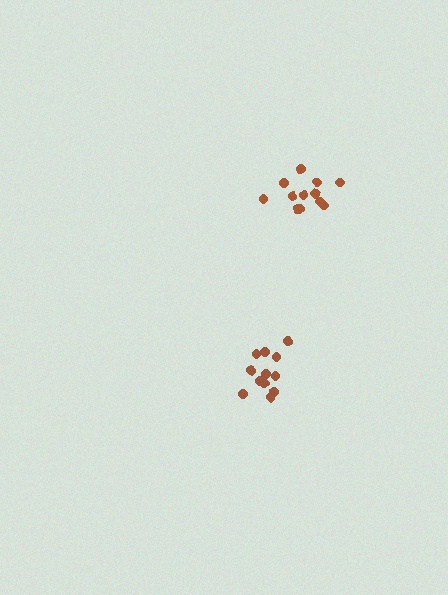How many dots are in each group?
Group 1: 12 dots, Group 2: 12 dots (24 total).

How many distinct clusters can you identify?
There are 2 distinct clusters.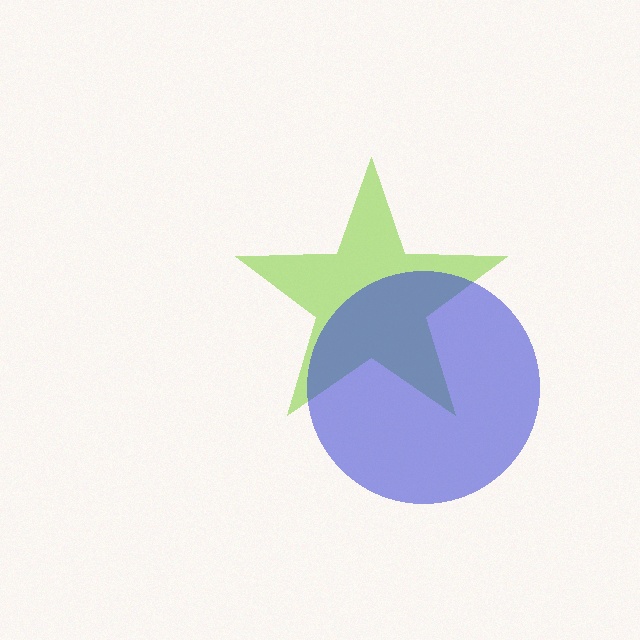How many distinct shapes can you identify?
There are 2 distinct shapes: a lime star, a blue circle.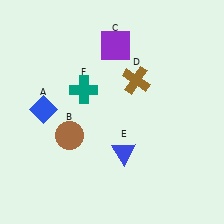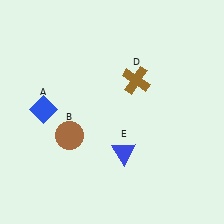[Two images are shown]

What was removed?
The teal cross (F), the purple square (C) were removed in Image 2.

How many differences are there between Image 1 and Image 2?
There are 2 differences between the two images.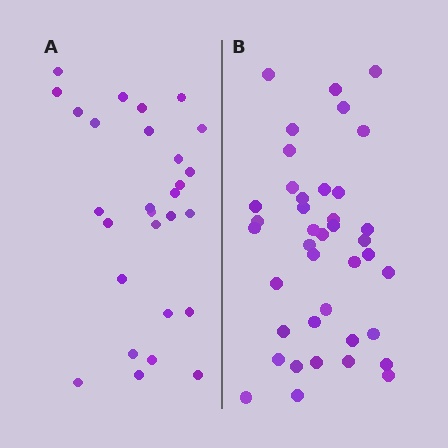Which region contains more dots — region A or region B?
Region B (the right region) has more dots.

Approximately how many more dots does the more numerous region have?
Region B has roughly 12 or so more dots than region A.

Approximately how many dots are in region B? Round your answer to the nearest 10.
About 40 dots.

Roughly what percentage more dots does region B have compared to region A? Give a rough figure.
About 45% more.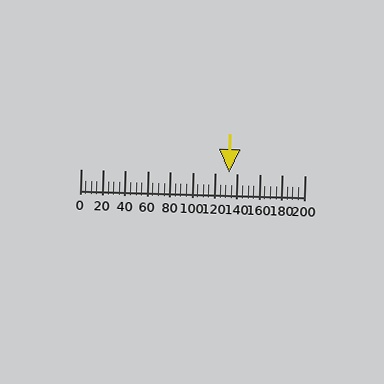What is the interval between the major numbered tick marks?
The major tick marks are spaced 20 units apart.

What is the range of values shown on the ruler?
The ruler shows values from 0 to 200.